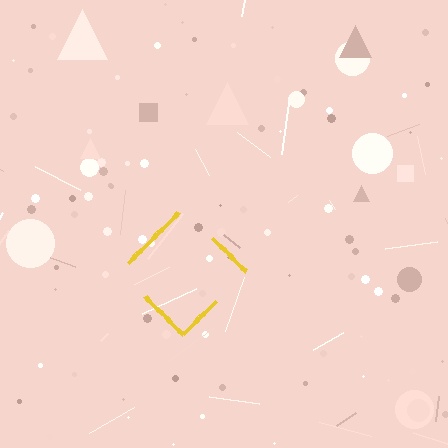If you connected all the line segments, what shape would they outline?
They would outline a diamond.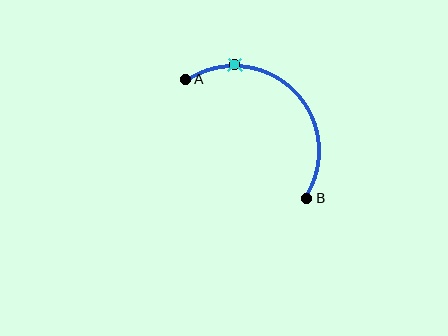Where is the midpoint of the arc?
The arc midpoint is the point on the curve farthest from the straight line joining A and B. It sits above and to the right of that line.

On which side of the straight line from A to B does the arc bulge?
The arc bulges above and to the right of the straight line connecting A and B.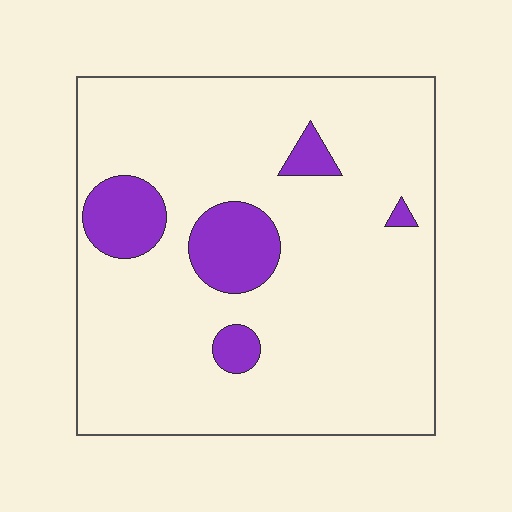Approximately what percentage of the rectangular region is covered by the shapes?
Approximately 15%.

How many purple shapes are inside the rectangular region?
5.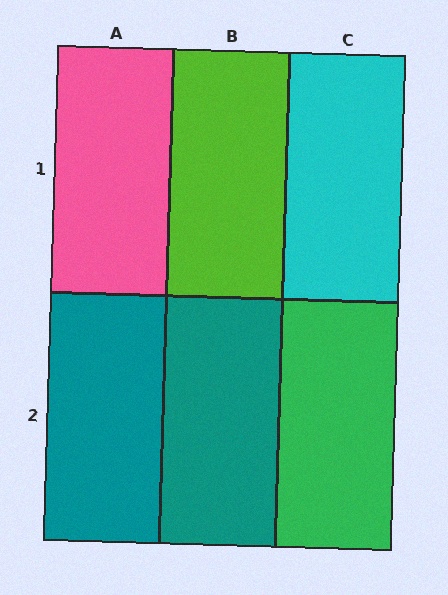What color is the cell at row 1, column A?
Pink.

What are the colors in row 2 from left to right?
Teal, teal, green.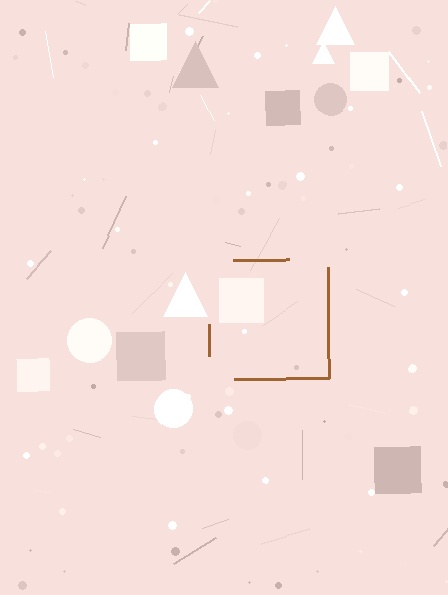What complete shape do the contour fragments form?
The contour fragments form a square.